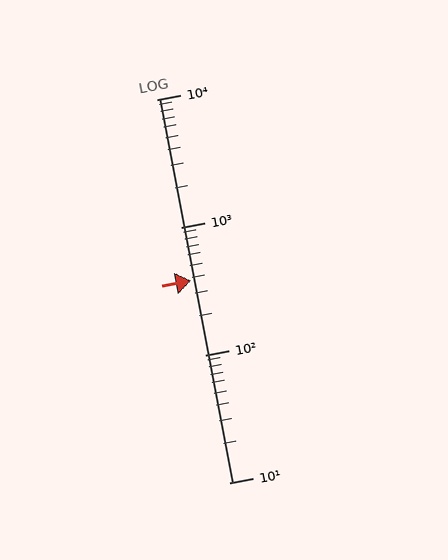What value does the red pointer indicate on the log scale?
The pointer indicates approximately 380.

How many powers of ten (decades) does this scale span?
The scale spans 3 decades, from 10 to 10000.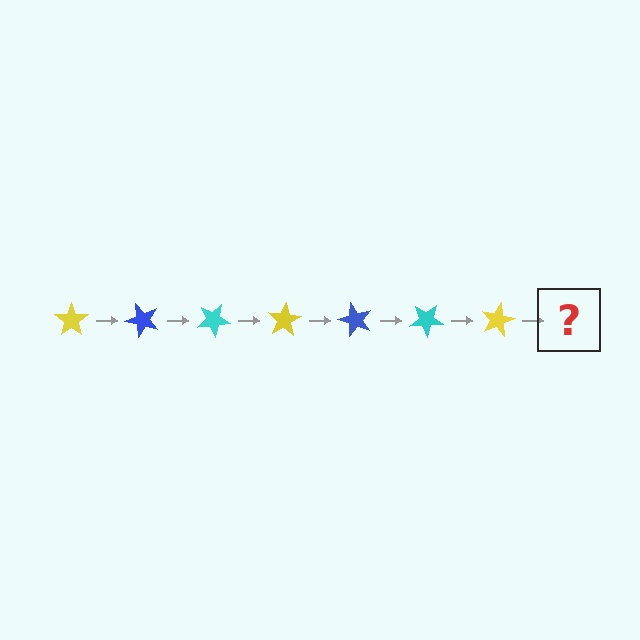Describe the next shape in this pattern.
It should be a blue star, rotated 350 degrees from the start.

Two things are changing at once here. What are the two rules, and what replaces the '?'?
The two rules are that it rotates 50 degrees each step and the color cycles through yellow, blue, and cyan. The '?' should be a blue star, rotated 350 degrees from the start.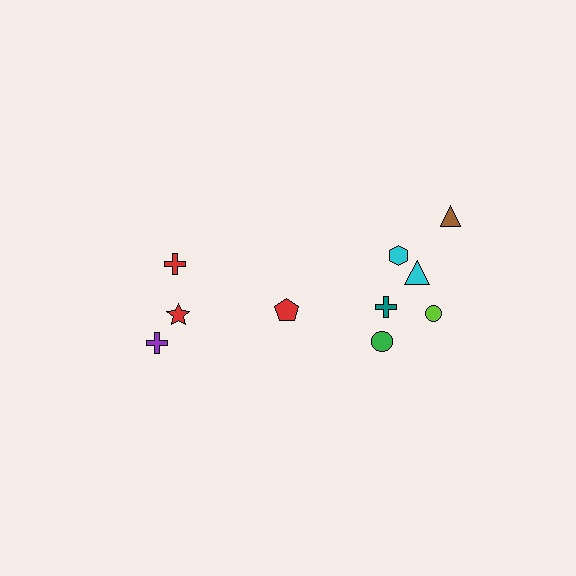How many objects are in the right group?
There are 6 objects.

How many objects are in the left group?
There are 4 objects.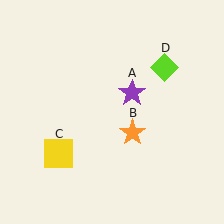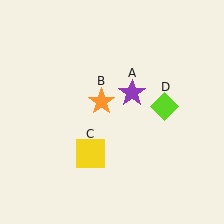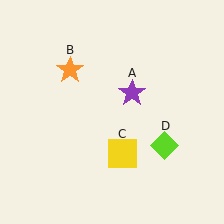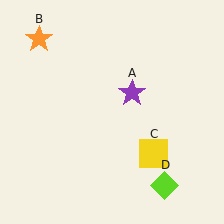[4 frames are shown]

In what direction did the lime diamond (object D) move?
The lime diamond (object D) moved down.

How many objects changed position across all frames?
3 objects changed position: orange star (object B), yellow square (object C), lime diamond (object D).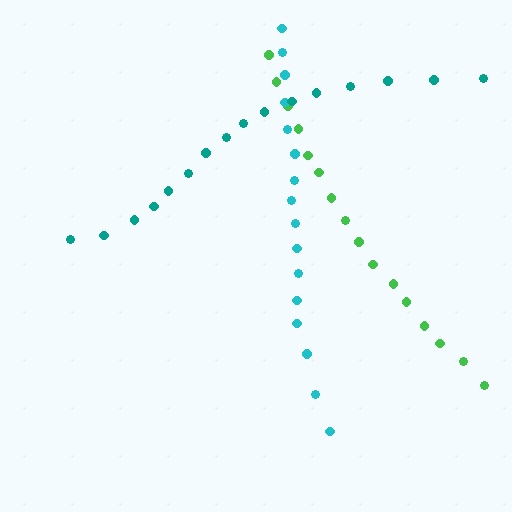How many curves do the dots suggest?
There are 3 distinct paths.